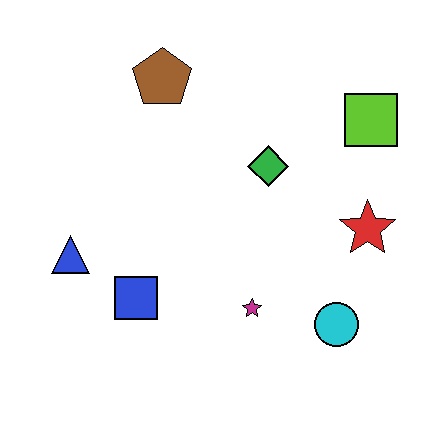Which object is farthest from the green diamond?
The blue triangle is farthest from the green diamond.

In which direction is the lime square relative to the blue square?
The lime square is to the right of the blue square.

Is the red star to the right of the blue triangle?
Yes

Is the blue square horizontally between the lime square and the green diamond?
No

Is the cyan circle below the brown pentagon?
Yes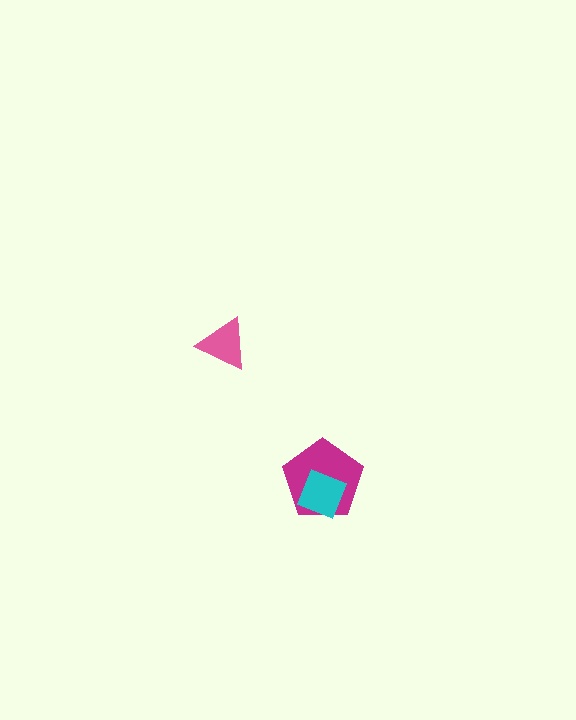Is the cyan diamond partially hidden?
No, no other shape covers it.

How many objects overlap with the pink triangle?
0 objects overlap with the pink triangle.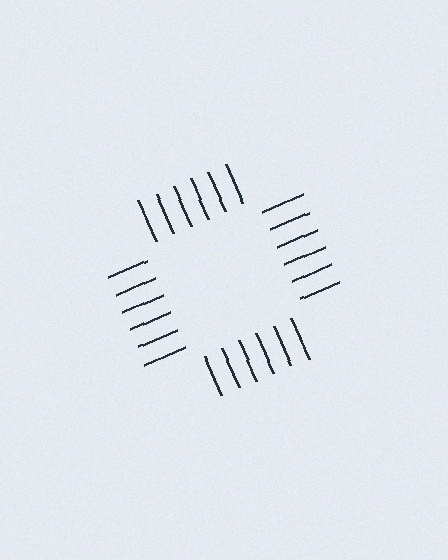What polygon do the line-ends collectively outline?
An illusory square — the line segments terminate on its edges but no continuous stroke is drawn.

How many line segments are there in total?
24 — 6 along each of the 4 edges.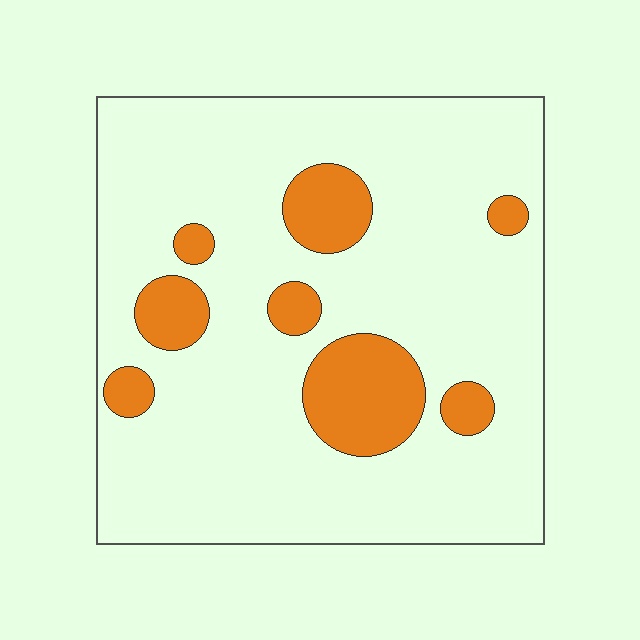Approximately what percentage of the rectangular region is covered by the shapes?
Approximately 15%.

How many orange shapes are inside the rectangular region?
8.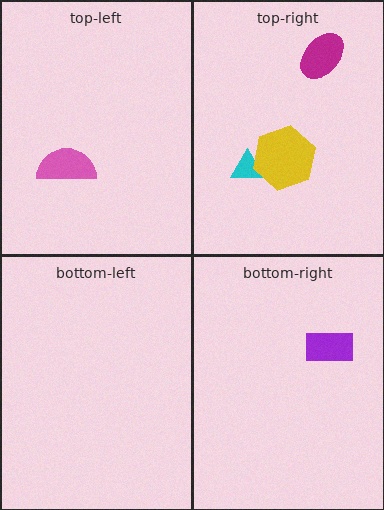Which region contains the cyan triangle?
The top-right region.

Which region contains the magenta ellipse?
The top-right region.